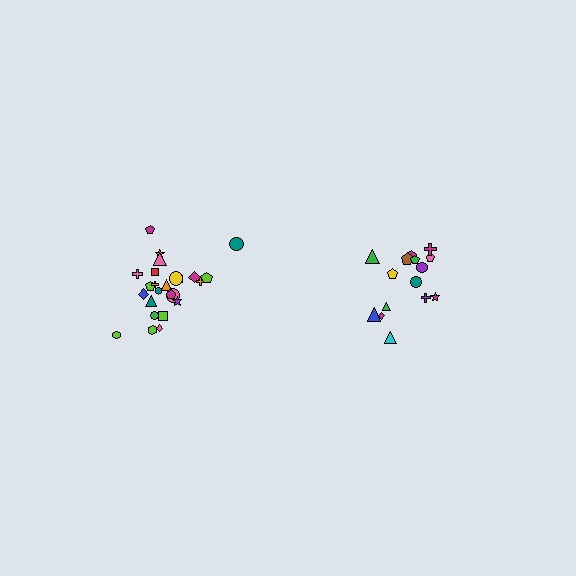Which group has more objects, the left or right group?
The left group.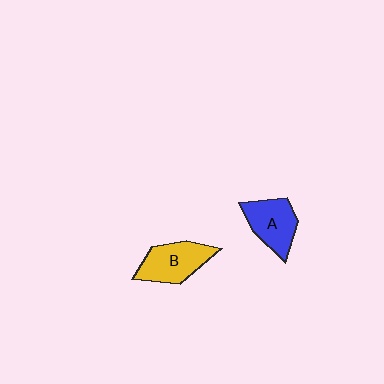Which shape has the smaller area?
Shape A (blue).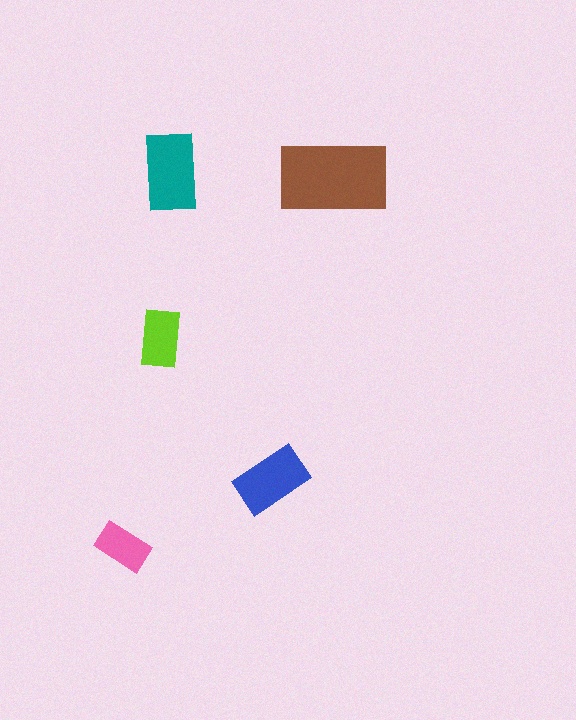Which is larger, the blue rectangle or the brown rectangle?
The brown one.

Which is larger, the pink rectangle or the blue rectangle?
The blue one.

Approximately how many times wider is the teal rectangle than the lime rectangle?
About 1.5 times wider.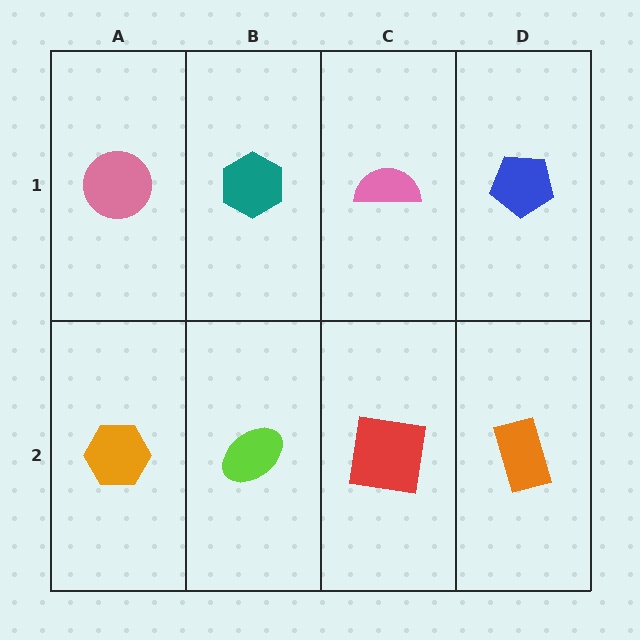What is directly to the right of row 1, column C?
A blue pentagon.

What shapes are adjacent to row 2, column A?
A pink circle (row 1, column A), a lime ellipse (row 2, column B).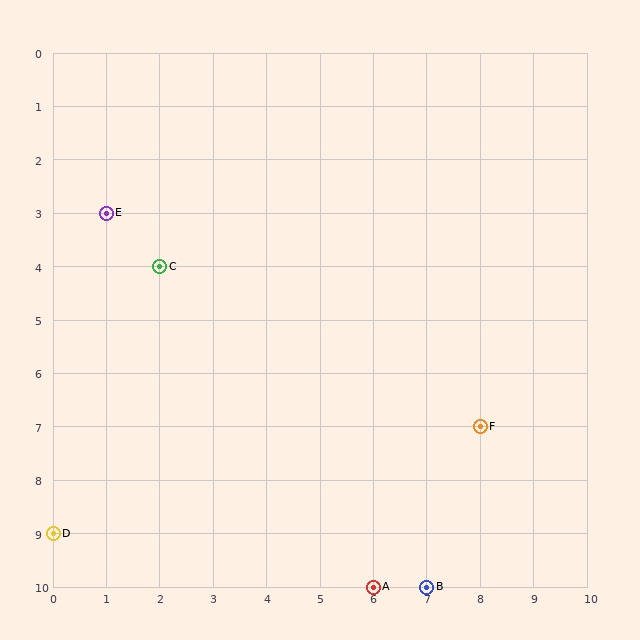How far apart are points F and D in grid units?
Points F and D are 8 columns and 2 rows apart (about 8.2 grid units diagonally).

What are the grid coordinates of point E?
Point E is at grid coordinates (1, 3).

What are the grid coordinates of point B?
Point B is at grid coordinates (7, 10).